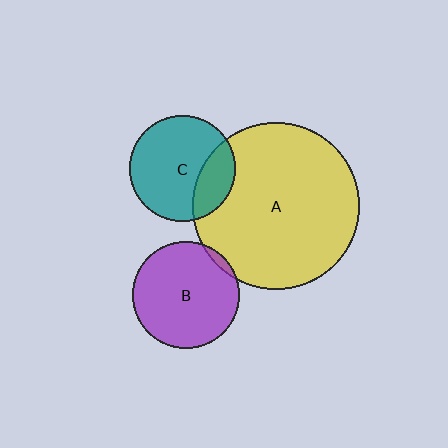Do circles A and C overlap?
Yes.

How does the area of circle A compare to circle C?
Approximately 2.5 times.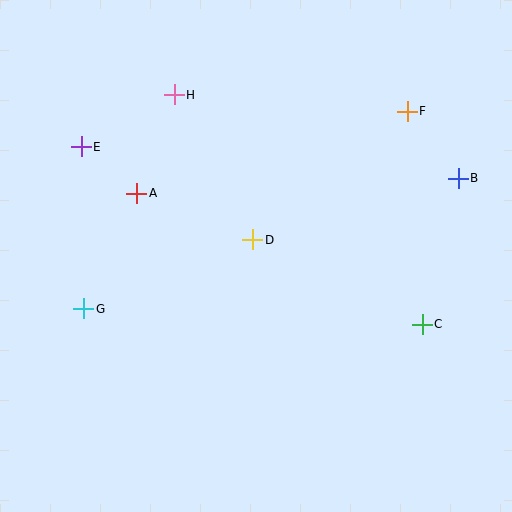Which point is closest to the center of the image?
Point D at (253, 240) is closest to the center.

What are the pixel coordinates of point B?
Point B is at (458, 178).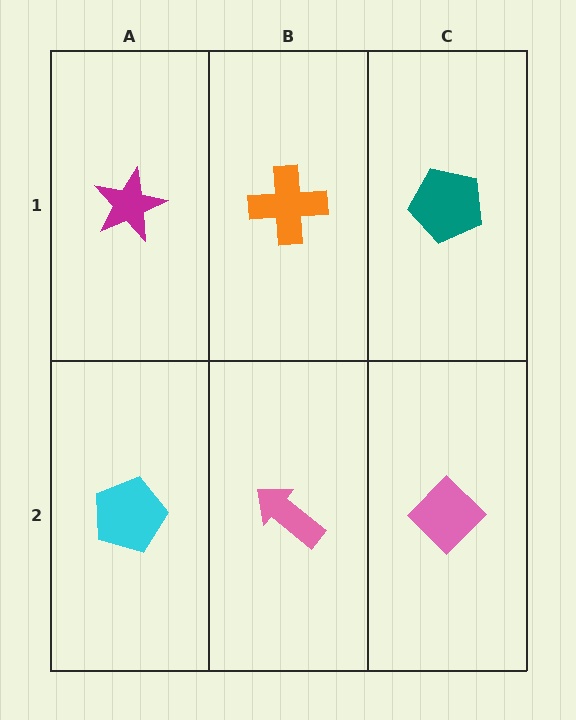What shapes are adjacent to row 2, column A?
A magenta star (row 1, column A), a pink arrow (row 2, column B).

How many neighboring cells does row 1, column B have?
3.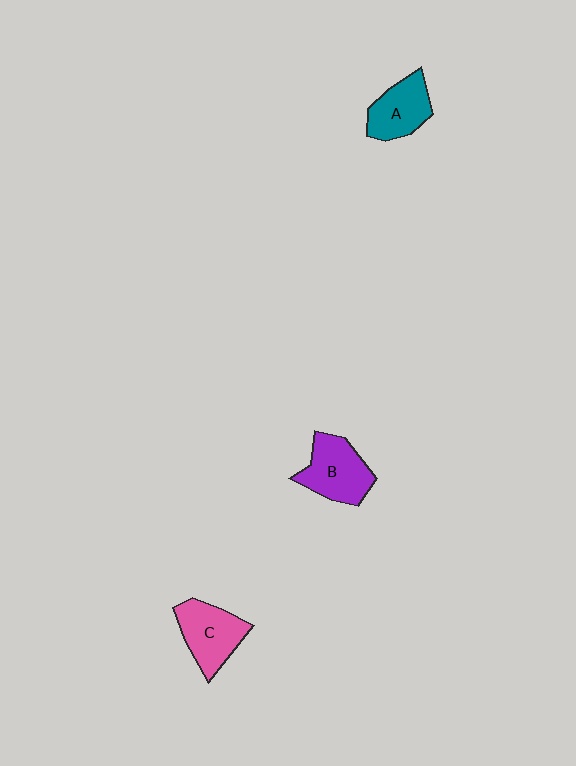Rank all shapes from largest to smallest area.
From largest to smallest: B (purple), C (pink), A (teal).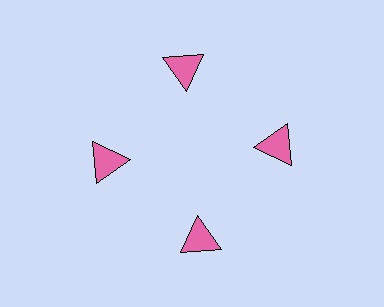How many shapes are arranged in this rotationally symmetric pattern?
There are 4 shapes, arranged in 4 groups of 1.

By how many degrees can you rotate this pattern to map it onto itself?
The pattern maps onto itself every 90 degrees of rotation.